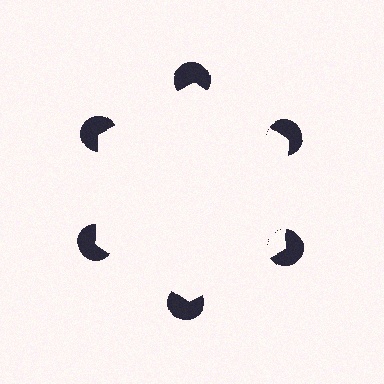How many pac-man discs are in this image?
There are 6 — one at each vertex of the illusory hexagon.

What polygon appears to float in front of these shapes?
An illusory hexagon — its edges are inferred from the aligned wedge cuts in the pac-man discs, not physically drawn.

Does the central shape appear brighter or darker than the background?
It typically appears slightly brighter than the background, even though no actual brightness change is drawn.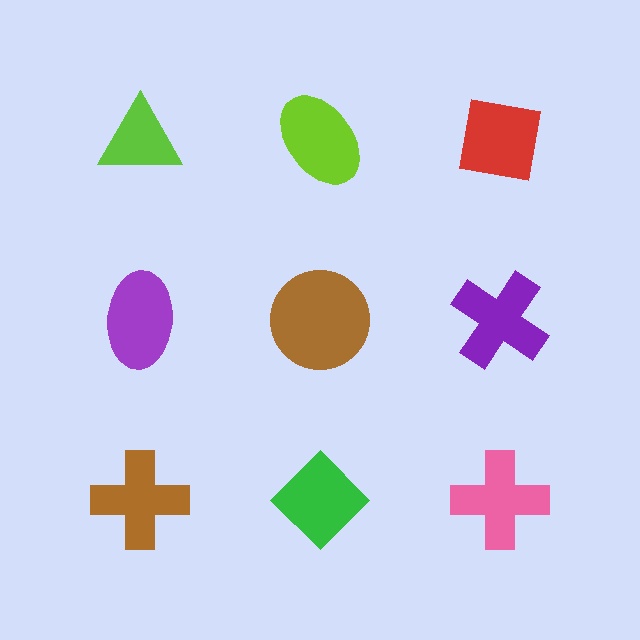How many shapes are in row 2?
3 shapes.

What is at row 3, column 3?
A pink cross.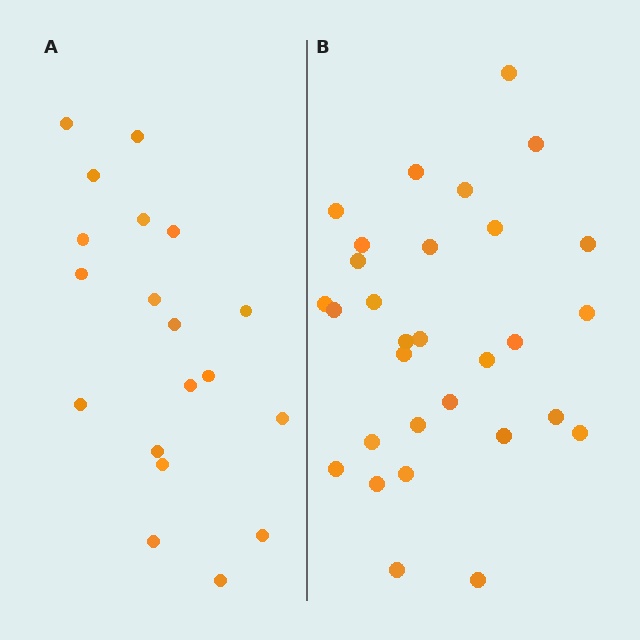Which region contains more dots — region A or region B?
Region B (the right region) has more dots.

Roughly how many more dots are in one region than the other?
Region B has roughly 12 or so more dots than region A.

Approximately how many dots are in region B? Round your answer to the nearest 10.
About 30 dots.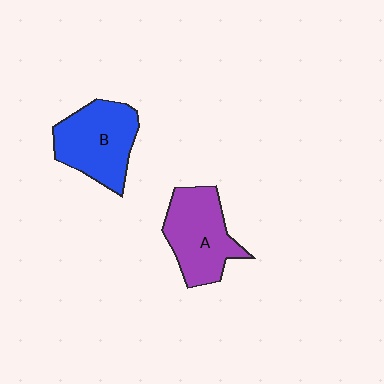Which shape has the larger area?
Shape B (blue).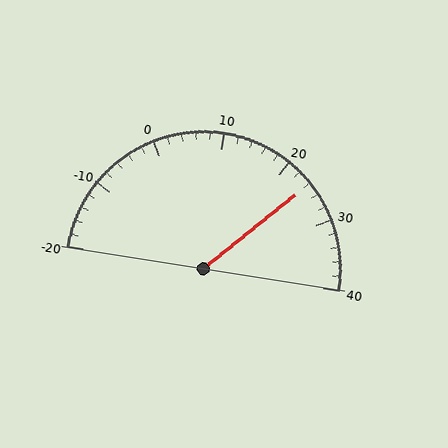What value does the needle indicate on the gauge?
The needle indicates approximately 24.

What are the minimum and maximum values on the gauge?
The gauge ranges from -20 to 40.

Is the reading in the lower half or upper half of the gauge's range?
The reading is in the upper half of the range (-20 to 40).